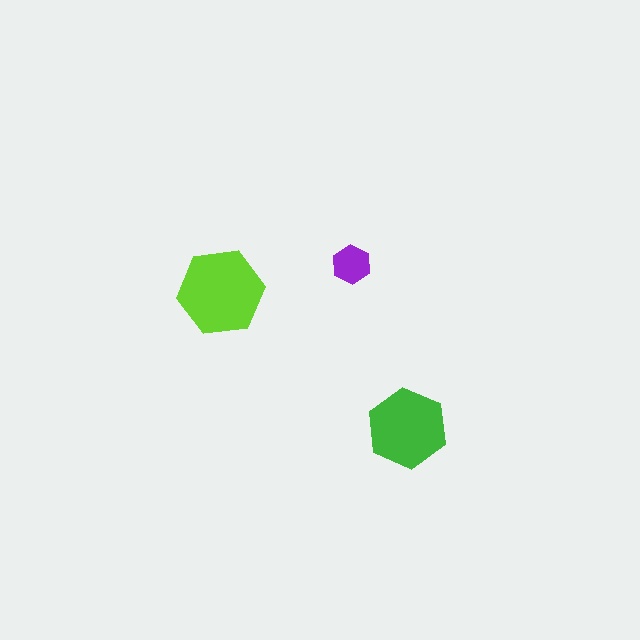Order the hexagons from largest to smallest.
the lime one, the green one, the purple one.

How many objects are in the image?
There are 3 objects in the image.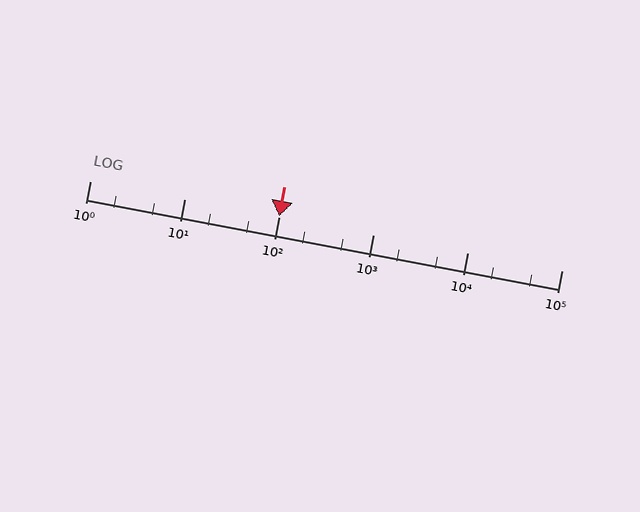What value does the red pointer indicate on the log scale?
The pointer indicates approximately 100.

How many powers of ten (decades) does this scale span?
The scale spans 5 decades, from 1 to 100000.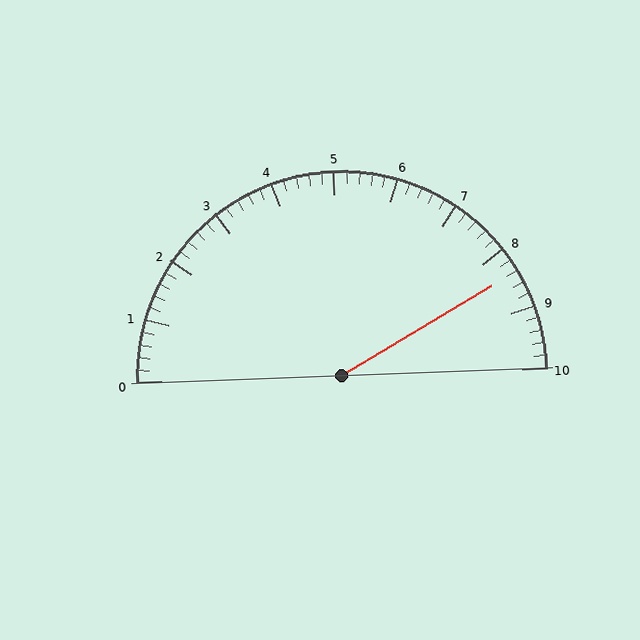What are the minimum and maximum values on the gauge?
The gauge ranges from 0 to 10.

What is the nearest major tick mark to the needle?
The nearest major tick mark is 8.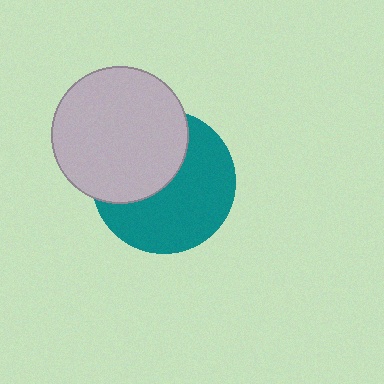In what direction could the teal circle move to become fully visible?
The teal circle could move toward the lower-right. That would shift it out from behind the light gray circle entirely.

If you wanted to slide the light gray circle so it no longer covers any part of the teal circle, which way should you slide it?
Slide it toward the upper-left — that is the most direct way to separate the two shapes.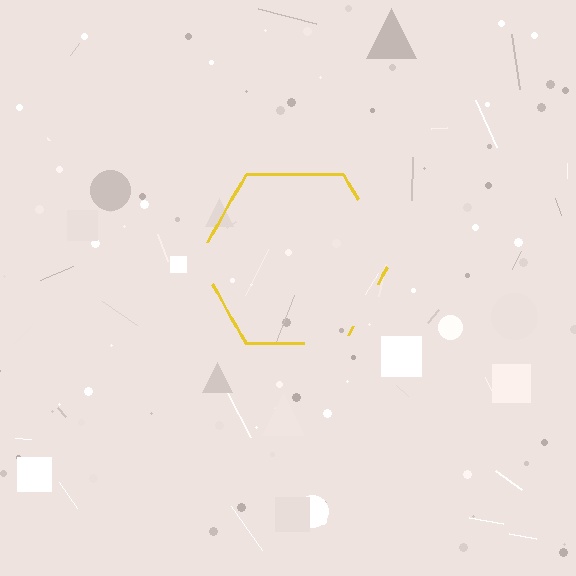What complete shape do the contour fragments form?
The contour fragments form a hexagon.